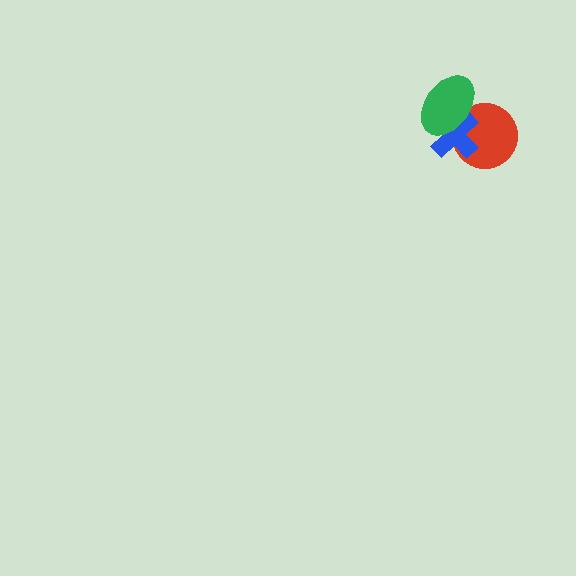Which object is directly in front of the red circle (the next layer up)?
The blue cross is directly in front of the red circle.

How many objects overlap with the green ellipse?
2 objects overlap with the green ellipse.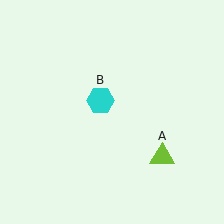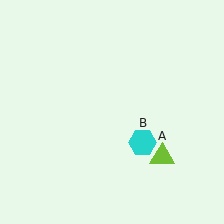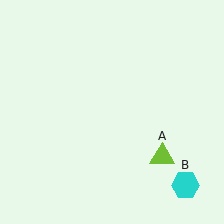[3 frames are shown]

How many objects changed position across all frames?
1 object changed position: cyan hexagon (object B).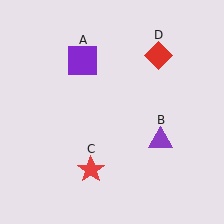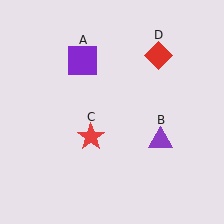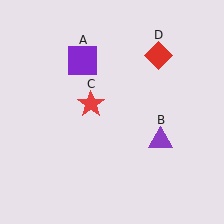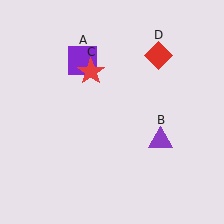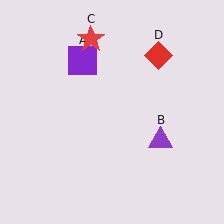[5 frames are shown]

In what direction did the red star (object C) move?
The red star (object C) moved up.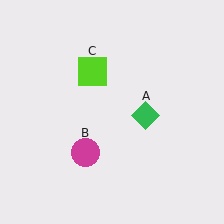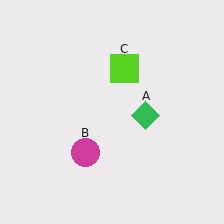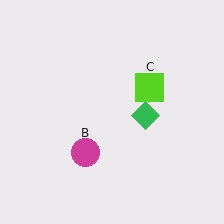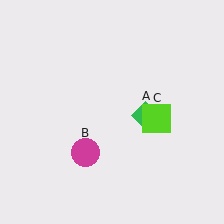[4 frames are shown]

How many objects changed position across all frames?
1 object changed position: lime square (object C).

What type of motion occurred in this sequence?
The lime square (object C) rotated clockwise around the center of the scene.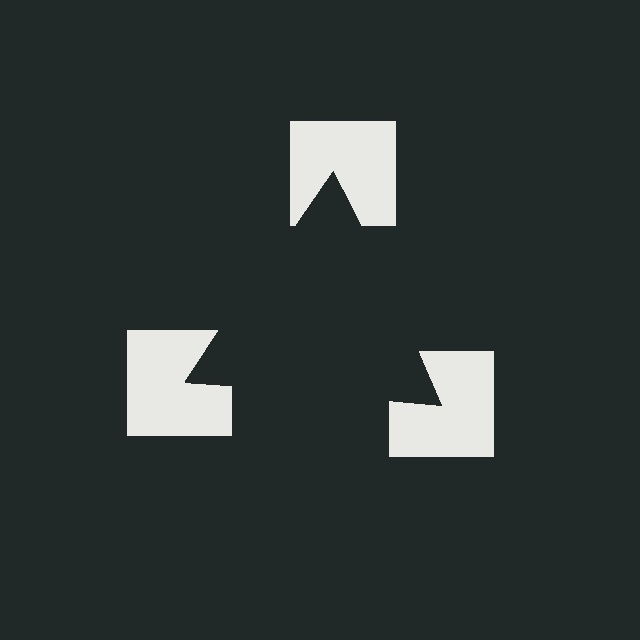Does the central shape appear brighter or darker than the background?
It typically appears slightly darker than the background, even though no actual brightness change is drawn.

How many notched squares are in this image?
There are 3 — one at each vertex of the illusory triangle.